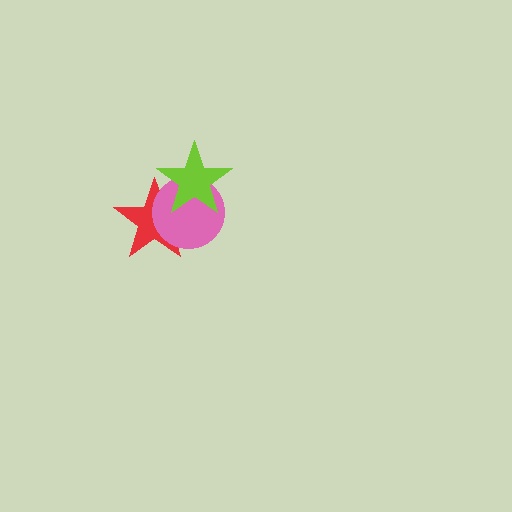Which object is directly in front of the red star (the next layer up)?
The pink circle is directly in front of the red star.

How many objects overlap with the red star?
2 objects overlap with the red star.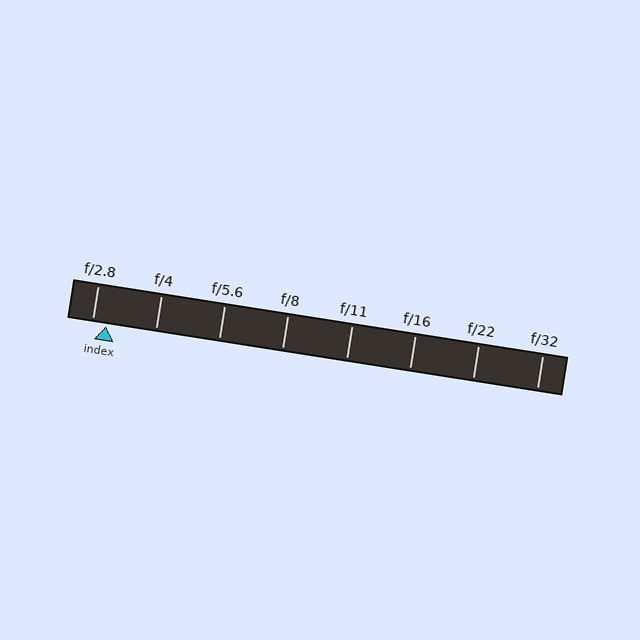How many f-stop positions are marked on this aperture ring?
There are 8 f-stop positions marked.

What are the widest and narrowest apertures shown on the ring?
The widest aperture shown is f/2.8 and the narrowest is f/32.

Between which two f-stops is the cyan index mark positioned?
The index mark is between f/2.8 and f/4.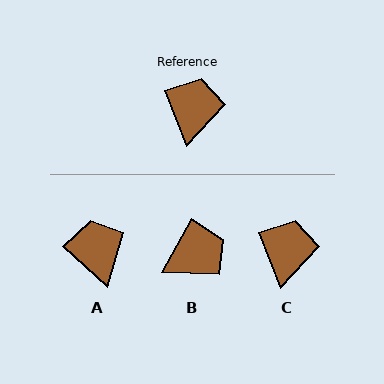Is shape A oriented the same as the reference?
No, it is off by about 26 degrees.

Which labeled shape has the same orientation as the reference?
C.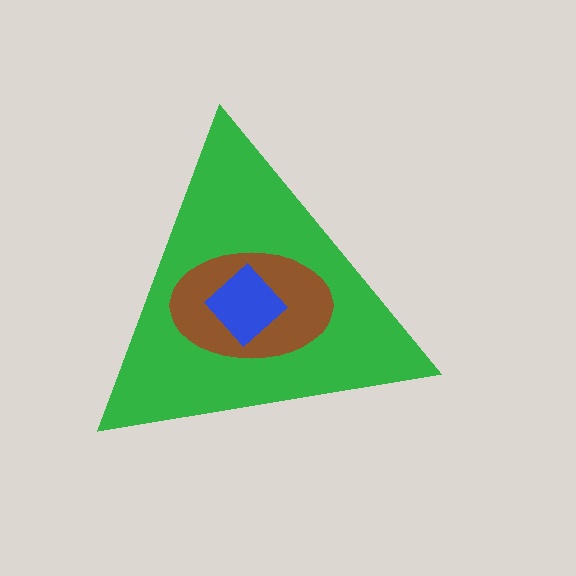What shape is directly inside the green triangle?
The brown ellipse.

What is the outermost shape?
The green triangle.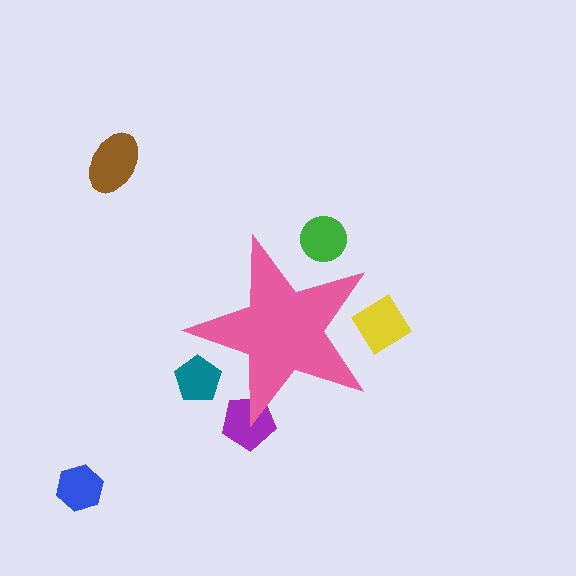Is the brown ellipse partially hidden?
No, the brown ellipse is fully visible.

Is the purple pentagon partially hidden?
Yes, the purple pentagon is partially hidden behind the pink star.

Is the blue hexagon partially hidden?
No, the blue hexagon is fully visible.